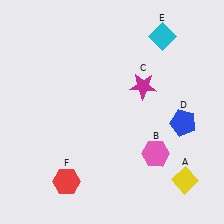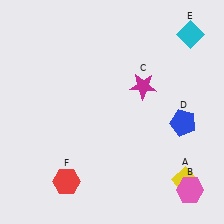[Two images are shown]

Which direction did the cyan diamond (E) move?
The cyan diamond (E) moved right.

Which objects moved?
The objects that moved are: the pink hexagon (B), the cyan diamond (E).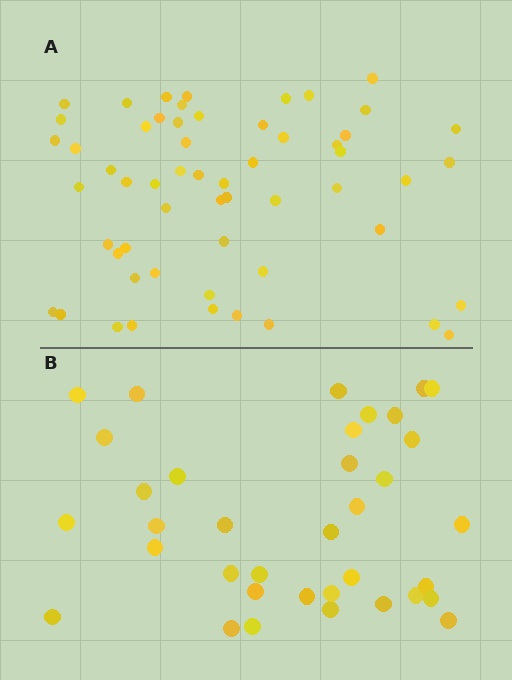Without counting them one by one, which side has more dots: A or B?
Region A (the top region) has more dots.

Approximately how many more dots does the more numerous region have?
Region A has approximately 20 more dots than region B.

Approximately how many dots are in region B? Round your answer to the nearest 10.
About 40 dots. (The exact count is 36, which rounds to 40.)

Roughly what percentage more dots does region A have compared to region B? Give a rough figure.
About 60% more.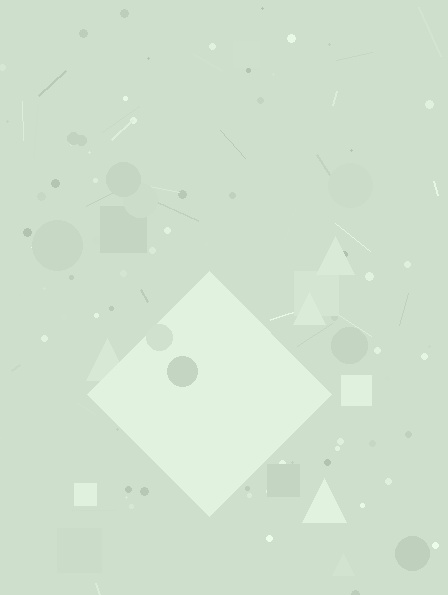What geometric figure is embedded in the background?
A diamond is embedded in the background.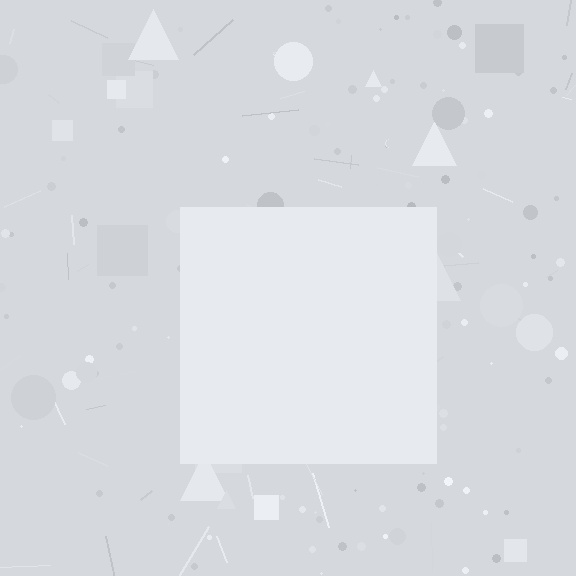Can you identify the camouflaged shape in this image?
The camouflaged shape is a square.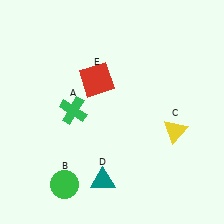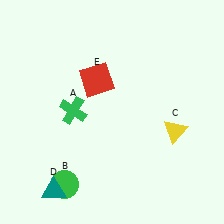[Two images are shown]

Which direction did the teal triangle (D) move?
The teal triangle (D) moved left.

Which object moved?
The teal triangle (D) moved left.